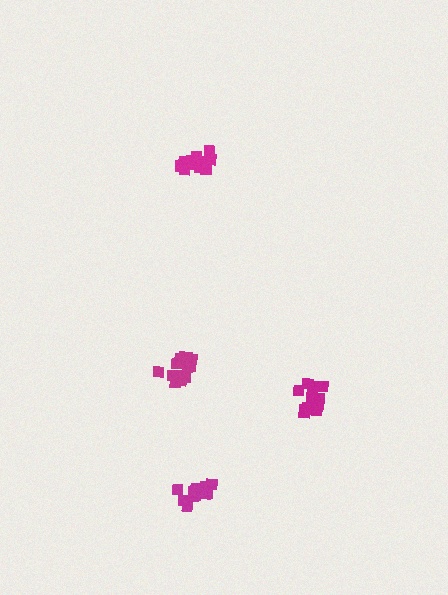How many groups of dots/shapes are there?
There are 4 groups.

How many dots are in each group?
Group 1: 13 dots, Group 2: 14 dots, Group 3: 14 dots, Group 4: 14 dots (55 total).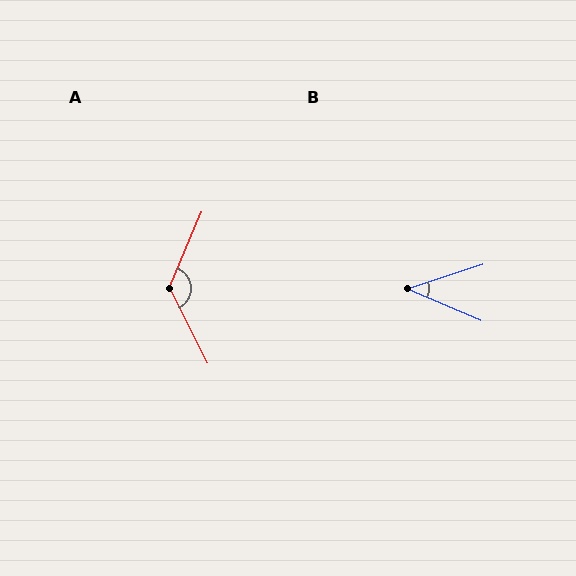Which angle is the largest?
A, at approximately 130 degrees.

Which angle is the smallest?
B, at approximately 41 degrees.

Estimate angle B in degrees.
Approximately 41 degrees.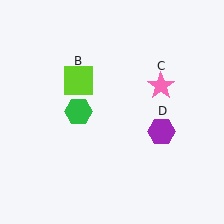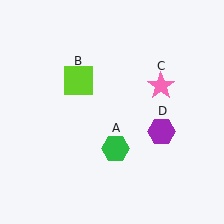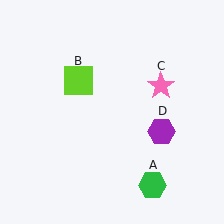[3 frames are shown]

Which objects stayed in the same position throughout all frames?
Lime square (object B) and pink star (object C) and purple hexagon (object D) remained stationary.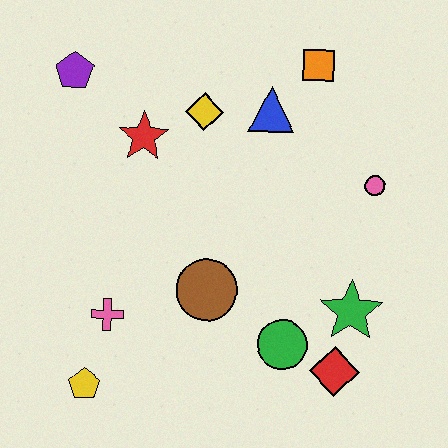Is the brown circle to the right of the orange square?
No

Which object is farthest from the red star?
The red diamond is farthest from the red star.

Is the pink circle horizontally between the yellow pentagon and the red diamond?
No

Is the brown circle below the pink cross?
No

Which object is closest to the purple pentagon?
The red star is closest to the purple pentagon.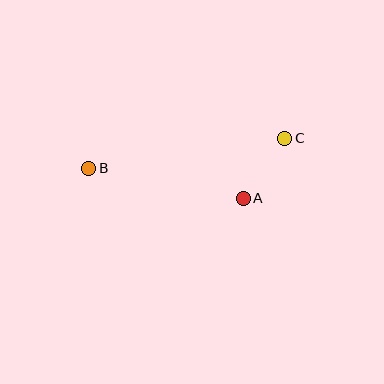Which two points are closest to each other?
Points A and C are closest to each other.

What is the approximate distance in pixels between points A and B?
The distance between A and B is approximately 158 pixels.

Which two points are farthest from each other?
Points B and C are farthest from each other.